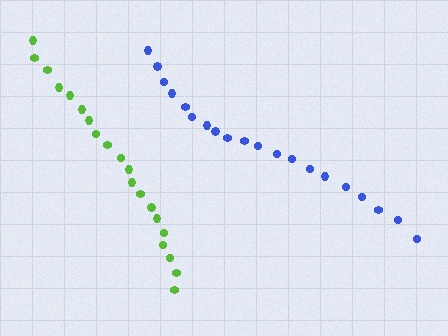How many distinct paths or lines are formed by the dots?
There are 2 distinct paths.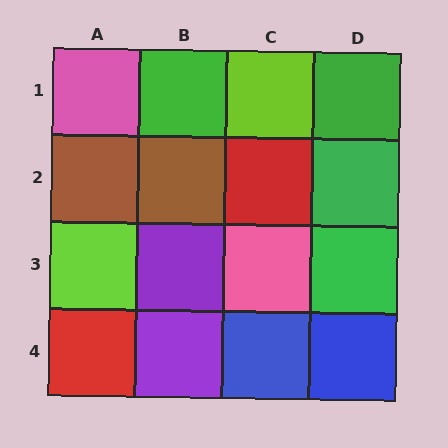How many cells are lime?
2 cells are lime.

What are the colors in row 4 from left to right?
Red, purple, blue, blue.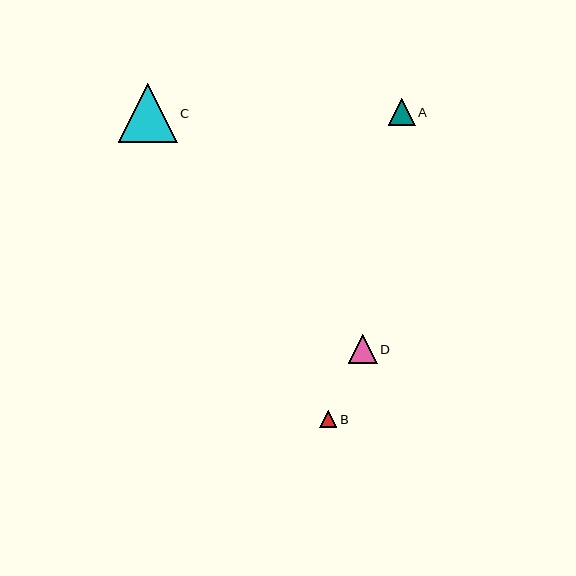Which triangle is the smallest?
Triangle B is the smallest with a size of approximately 17 pixels.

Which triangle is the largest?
Triangle C is the largest with a size of approximately 59 pixels.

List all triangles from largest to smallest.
From largest to smallest: C, D, A, B.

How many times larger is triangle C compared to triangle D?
Triangle C is approximately 2.1 times the size of triangle D.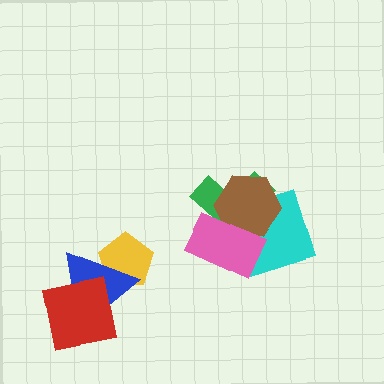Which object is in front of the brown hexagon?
The pink rectangle is in front of the brown hexagon.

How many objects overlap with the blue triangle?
2 objects overlap with the blue triangle.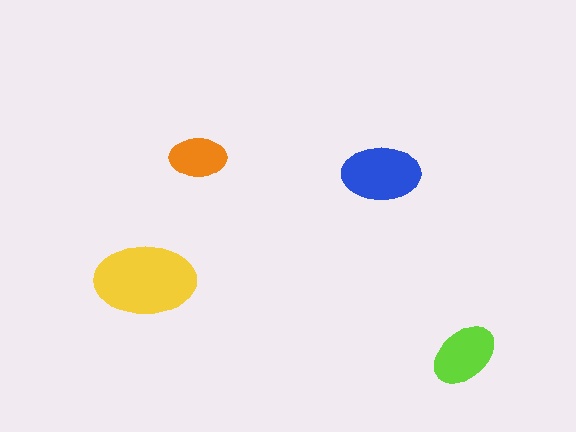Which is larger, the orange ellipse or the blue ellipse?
The blue one.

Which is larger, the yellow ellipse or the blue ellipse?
The yellow one.